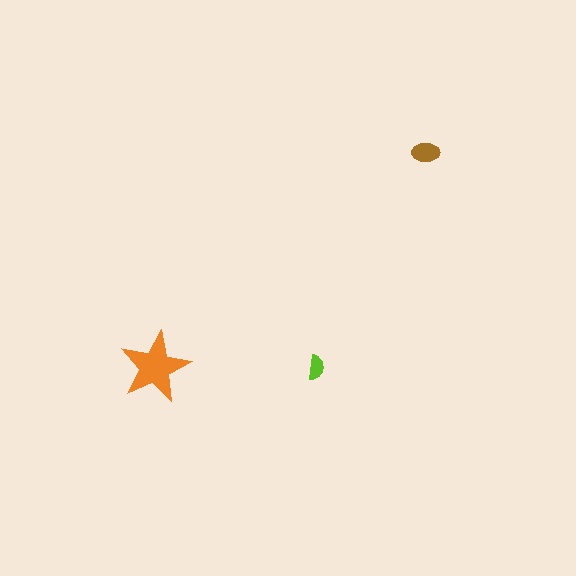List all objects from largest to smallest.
The orange star, the brown ellipse, the lime semicircle.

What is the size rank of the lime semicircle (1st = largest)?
3rd.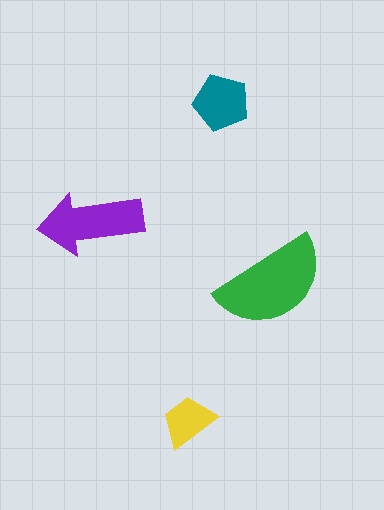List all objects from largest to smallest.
The green semicircle, the purple arrow, the teal pentagon, the yellow trapezoid.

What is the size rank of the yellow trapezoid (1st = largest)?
4th.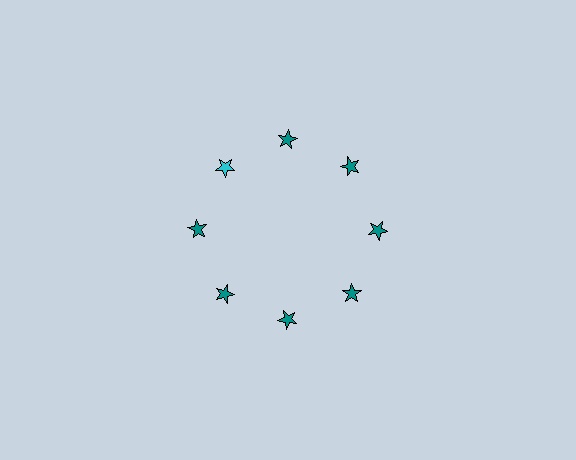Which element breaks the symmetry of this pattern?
The cyan star at roughly the 10 o'clock position breaks the symmetry. All other shapes are teal stars.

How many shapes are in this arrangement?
There are 8 shapes arranged in a ring pattern.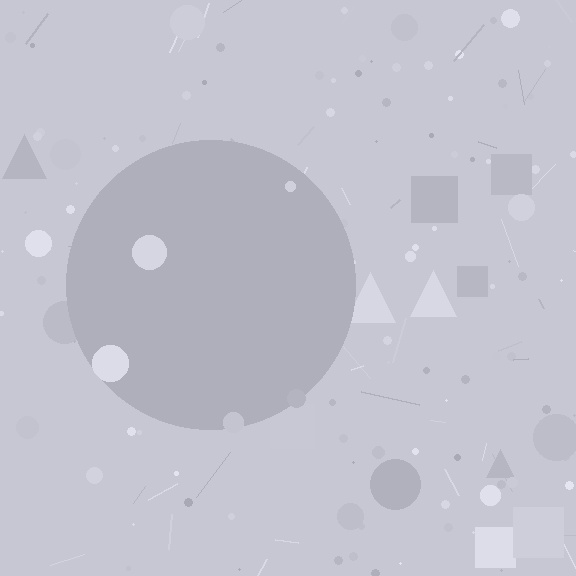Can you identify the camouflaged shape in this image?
The camouflaged shape is a circle.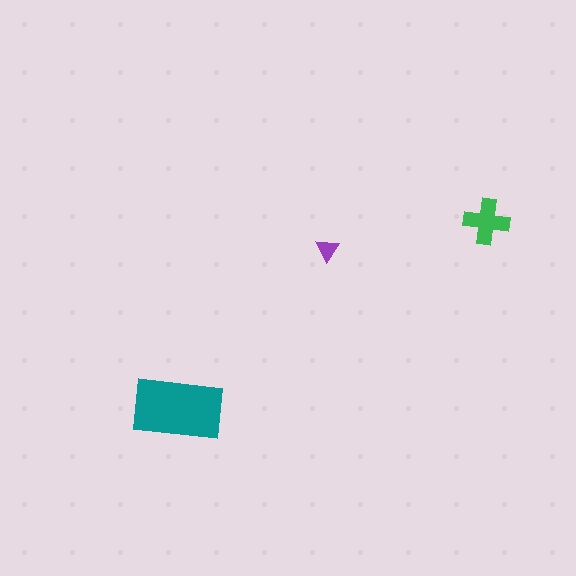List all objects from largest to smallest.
The teal rectangle, the green cross, the purple triangle.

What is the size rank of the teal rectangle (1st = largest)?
1st.